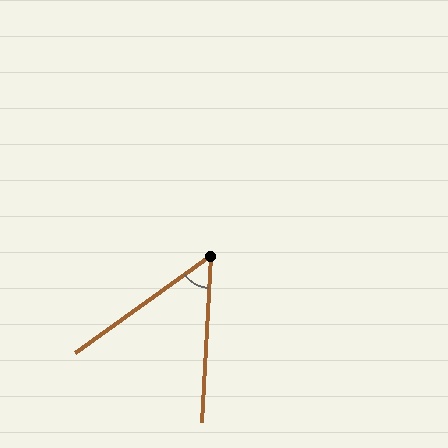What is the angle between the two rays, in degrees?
Approximately 51 degrees.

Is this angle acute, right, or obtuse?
It is acute.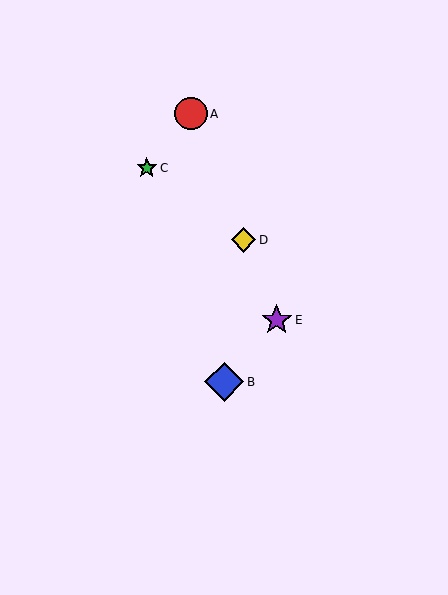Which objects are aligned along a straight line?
Objects A, D, E are aligned along a straight line.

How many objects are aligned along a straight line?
3 objects (A, D, E) are aligned along a straight line.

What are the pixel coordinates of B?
Object B is at (224, 382).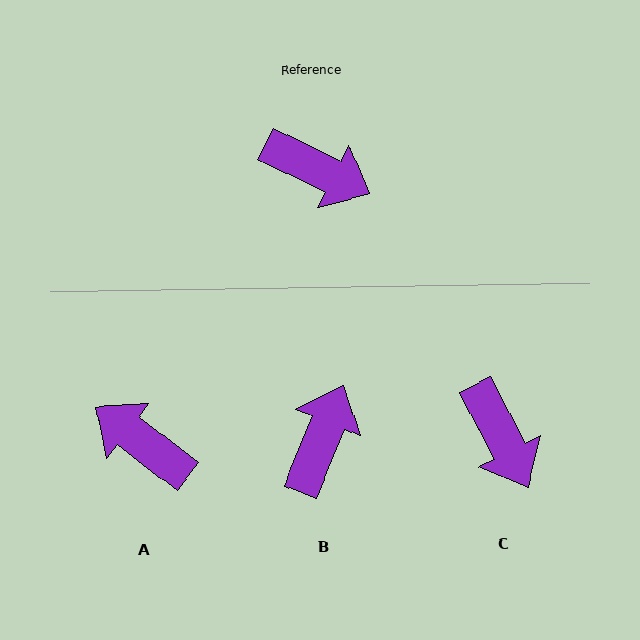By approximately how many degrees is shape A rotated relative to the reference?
Approximately 169 degrees counter-clockwise.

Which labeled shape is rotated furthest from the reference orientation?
A, about 169 degrees away.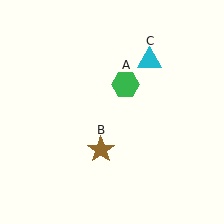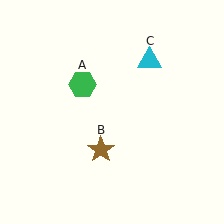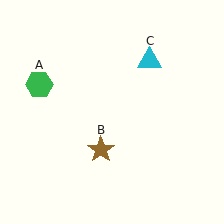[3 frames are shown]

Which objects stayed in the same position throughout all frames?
Brown star (object B) and cyan triangle (object C) remained stationary.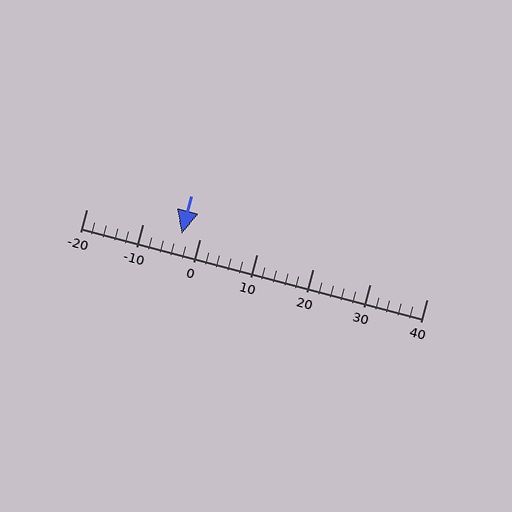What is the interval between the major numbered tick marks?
The major tick marks are spaced 10 units apart.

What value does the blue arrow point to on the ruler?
The blue arrow points to approximately -3.